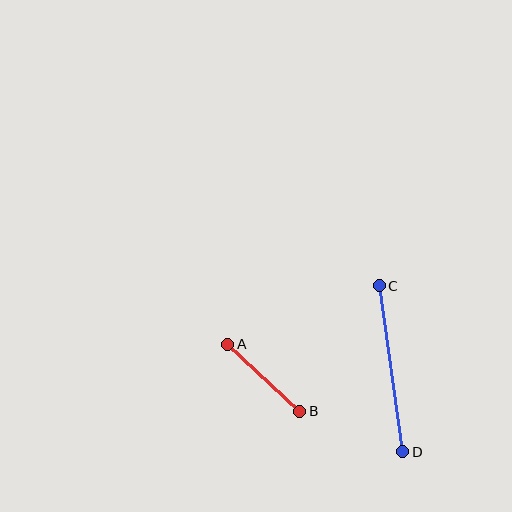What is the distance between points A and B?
The distance is approximately 98 pixels.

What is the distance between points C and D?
The distance is approximately 168 pixels.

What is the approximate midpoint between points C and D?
The midpoint is at approximately (391, 369) pixels.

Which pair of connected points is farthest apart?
Points C and D are farthest apart.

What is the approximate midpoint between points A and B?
The midpoint is at approximately (264, 378) pixels.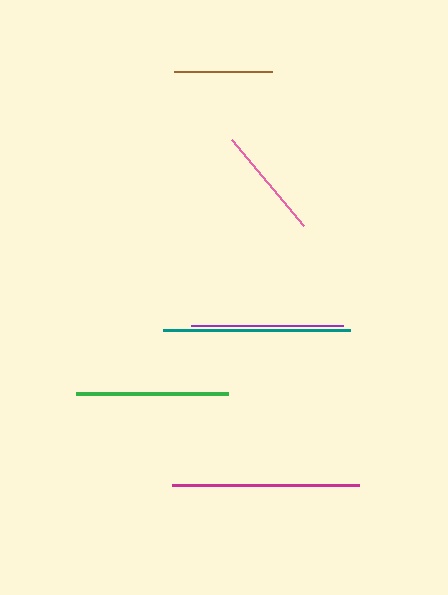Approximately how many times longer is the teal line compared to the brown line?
The teal line is approximately 1.9 times the length of the brown line.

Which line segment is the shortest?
The brown line is the shortest at approximately 97 pixels.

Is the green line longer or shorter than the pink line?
The green line is longer than the pink line.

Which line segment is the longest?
The teal line is the longest at approximately 187 pixels.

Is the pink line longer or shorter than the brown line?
The pink line is longer than the brown line.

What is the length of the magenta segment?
The magenta segment is approximately 187 pixels long.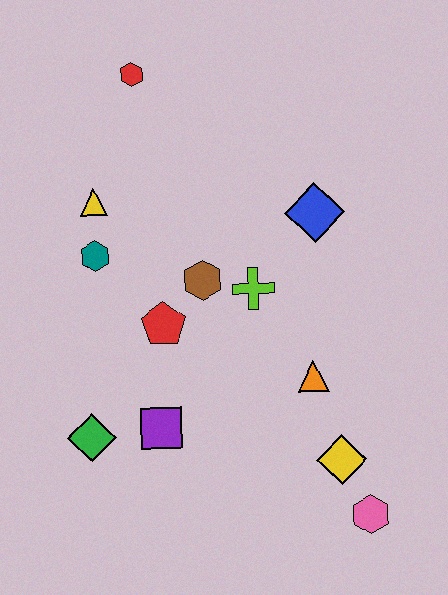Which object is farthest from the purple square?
The red hexagon is farthest from the purple square.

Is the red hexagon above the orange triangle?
Yes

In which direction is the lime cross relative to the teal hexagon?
The lime cross is to the right of the teal hexagon.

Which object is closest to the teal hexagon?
The yellow triangle is closest to the teal hexagon.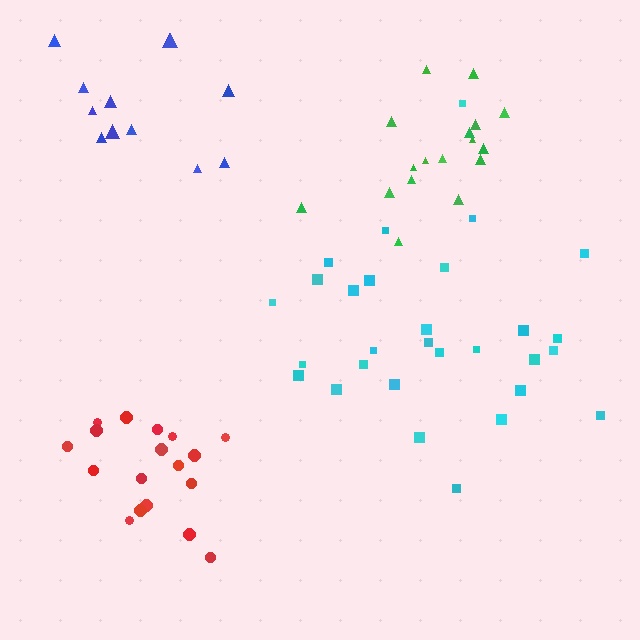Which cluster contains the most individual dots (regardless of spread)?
Cyan (29).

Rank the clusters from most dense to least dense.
red, cyan, green, blue.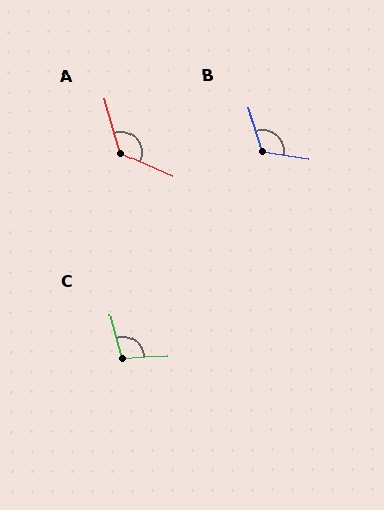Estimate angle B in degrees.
Approximately 115 degrees.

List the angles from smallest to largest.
C (103°), B (115°), A (129°).